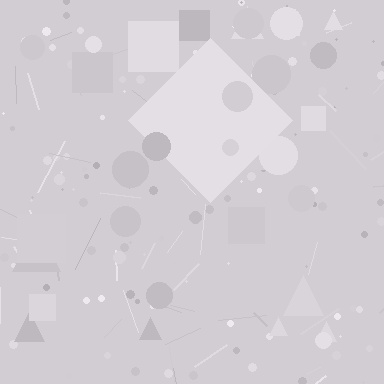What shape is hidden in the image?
A diamond is hidden in the image.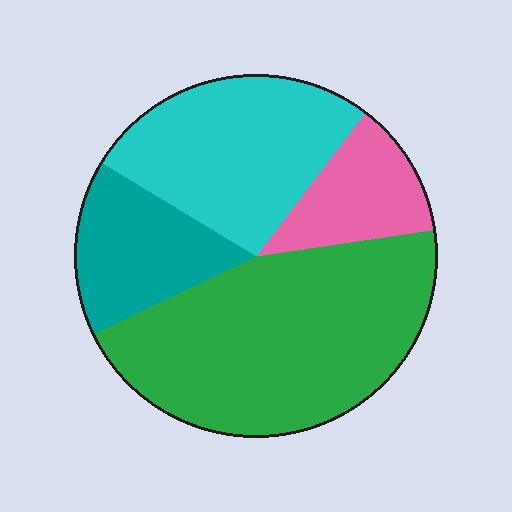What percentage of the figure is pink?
Pink takes up about one eighth (1/8) of the figure.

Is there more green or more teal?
Green.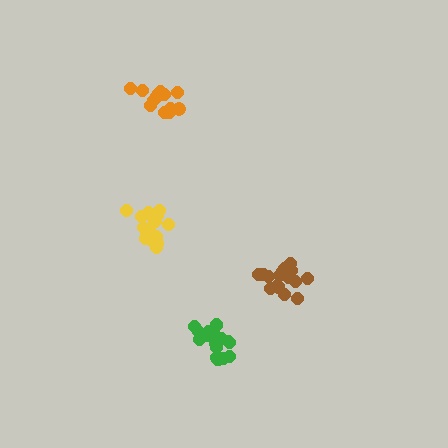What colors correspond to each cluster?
The clusters are colored: brown, orange, yellow, green.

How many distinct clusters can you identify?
There are 4 distinct clusters.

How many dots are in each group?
Group 1: 16 dots, Group 2: 15 dots, Group 3: 16 dots, Group 4: 17 dots (64 total).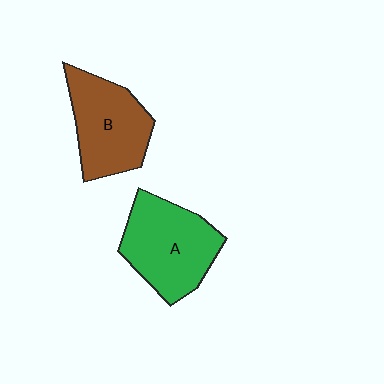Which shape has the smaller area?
Shape B (brown).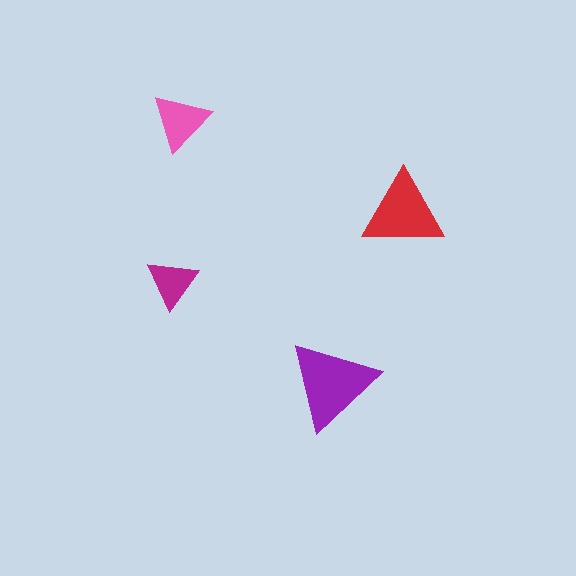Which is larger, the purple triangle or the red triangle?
The purple one.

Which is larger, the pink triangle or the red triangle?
The red one.